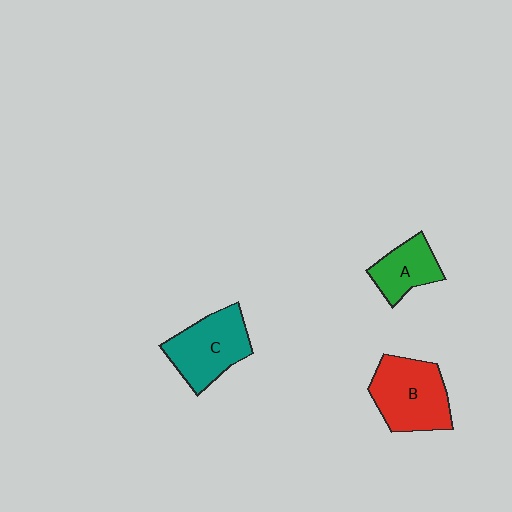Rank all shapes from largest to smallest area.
From largest to smallest: B (red), C (teal), A (green).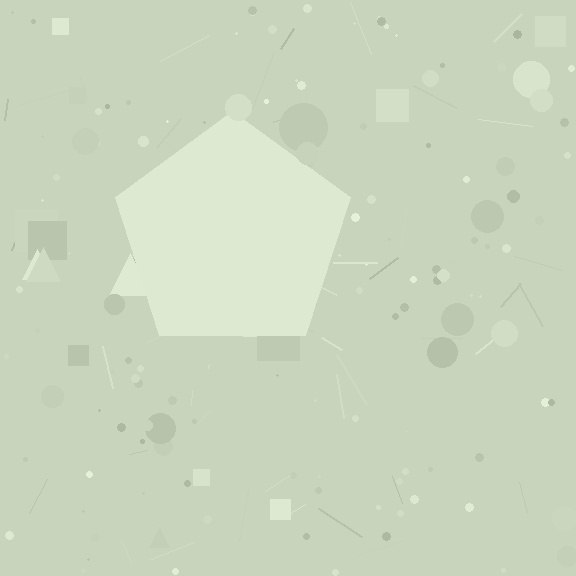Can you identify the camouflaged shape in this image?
The camouflaged shape is a pentagon.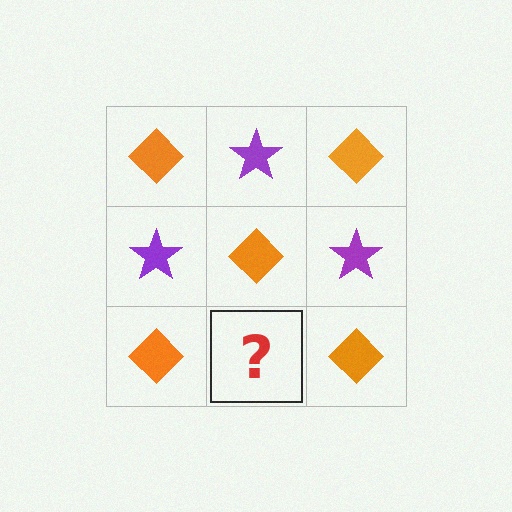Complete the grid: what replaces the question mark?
The question mark should be replaced with a purple star.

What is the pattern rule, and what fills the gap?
The rule is that it alternates orange diamond and purple star in a checkerboard pattern. The gap should be filled with a purple star.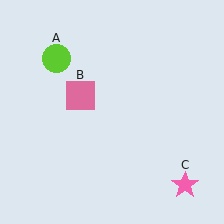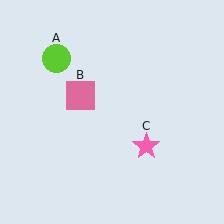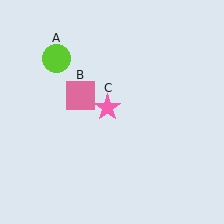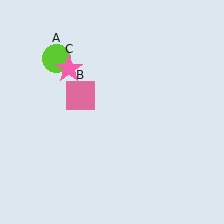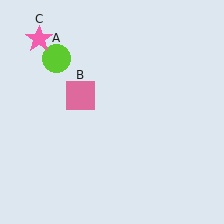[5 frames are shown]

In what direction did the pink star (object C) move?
The pink star (object C) moved up and to the left.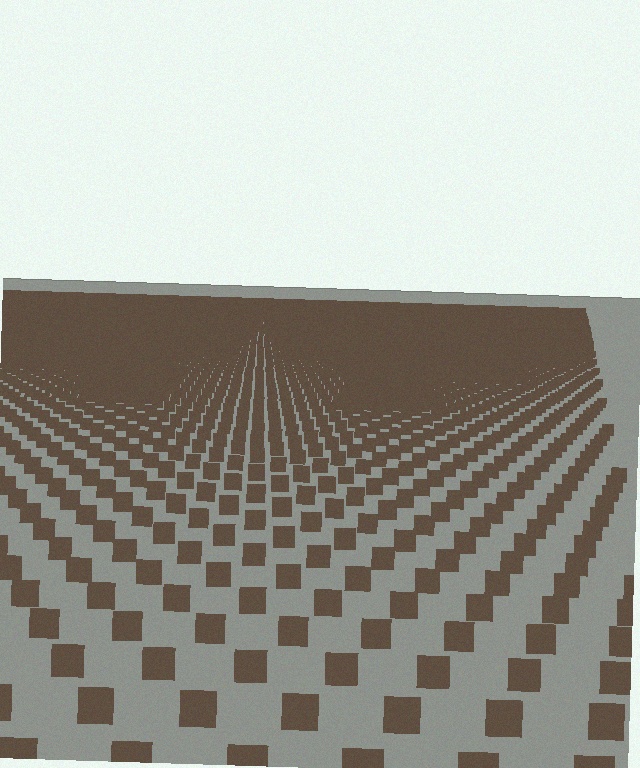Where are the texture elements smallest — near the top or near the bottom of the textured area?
Near the top.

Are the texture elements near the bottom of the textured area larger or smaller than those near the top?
Larger. Near the bottom, elements are closer to the viewer and appear at a bigger on-screen size.